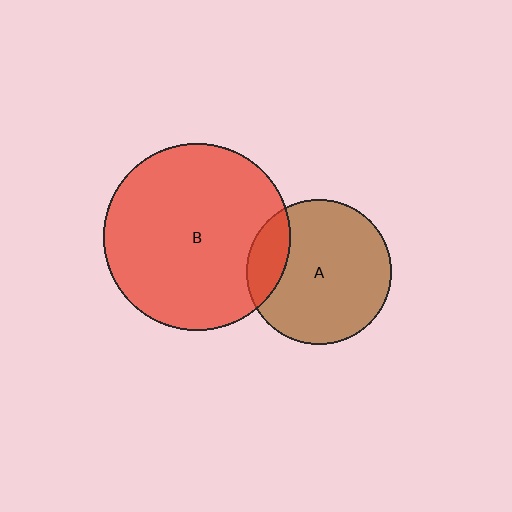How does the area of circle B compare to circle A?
Approximately 1.7 times.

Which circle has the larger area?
Circle B (red).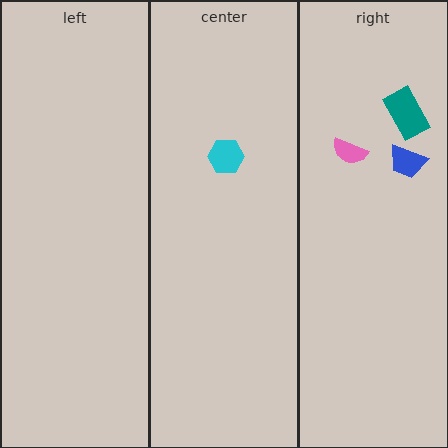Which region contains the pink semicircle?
The right region.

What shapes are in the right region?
The pink semicircle, the teal rectangle, the blue trapezoid.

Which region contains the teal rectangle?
The right region.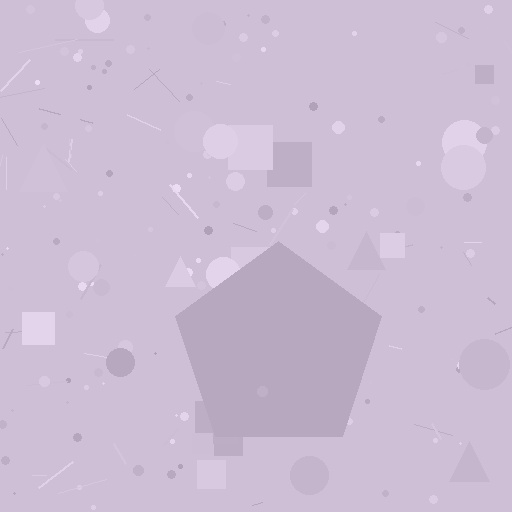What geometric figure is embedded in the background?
A pentagon is embedded in the background.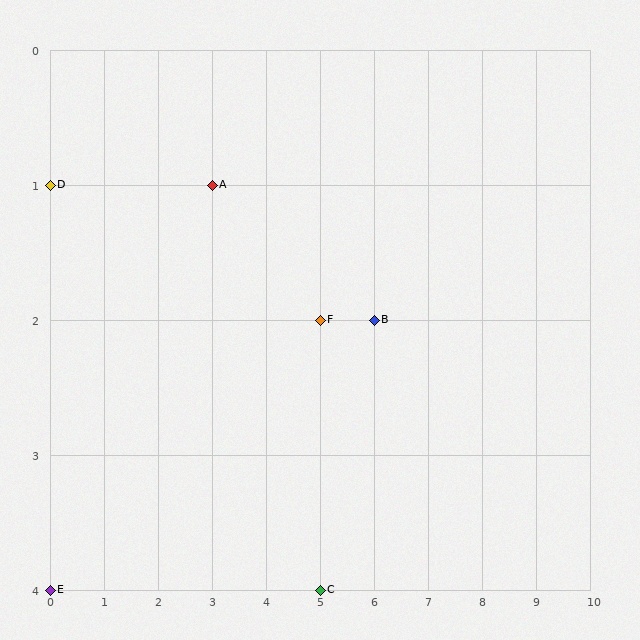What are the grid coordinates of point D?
Point D is at grid coordinates (0, 1).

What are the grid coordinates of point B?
Point B is at grid coordinates (6, 2).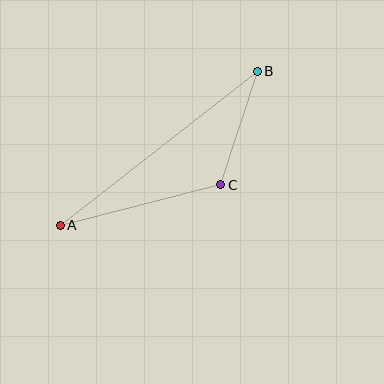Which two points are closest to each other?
Points B and C are closest to each other.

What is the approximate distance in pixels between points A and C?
The distance between A and C is approximately 165 pixels.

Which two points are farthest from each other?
Points A and B are farthest from each other.